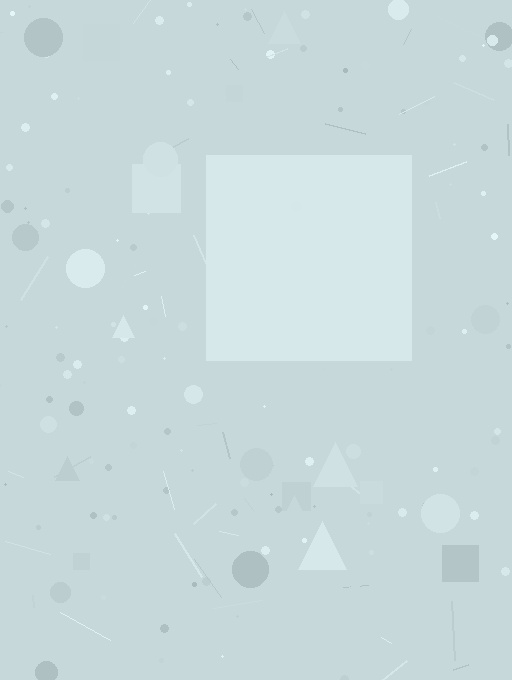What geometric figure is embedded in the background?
A square is embedded in the background.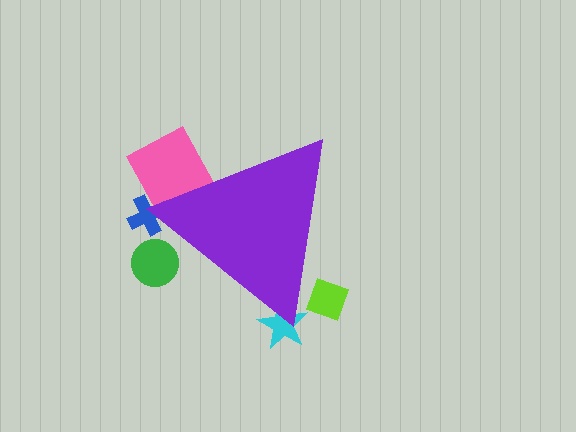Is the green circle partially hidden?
Yes, the green circle is partially hidden behind the purple triangle.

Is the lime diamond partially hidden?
Yes, the lime diamond is partially hidden behind the purple triangle.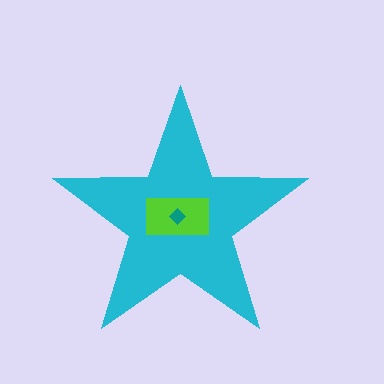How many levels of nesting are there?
3.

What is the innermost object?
The teal diamond.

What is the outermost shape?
The cyan star.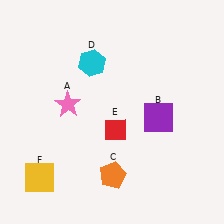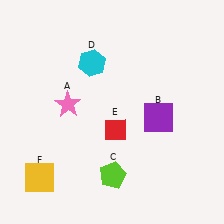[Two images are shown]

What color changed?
The pentagon (C) changed from orange in Image 1 to lime in Image 2.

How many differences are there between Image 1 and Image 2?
There is 1 difference between the two images.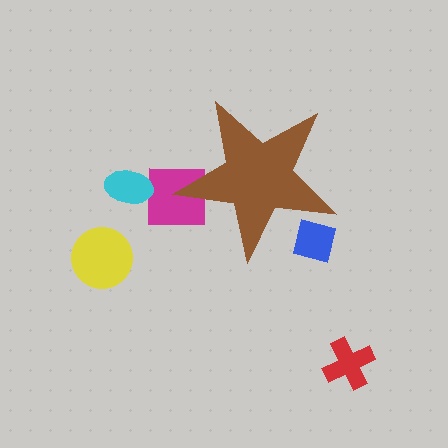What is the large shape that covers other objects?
A brown star.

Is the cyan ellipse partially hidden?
No, the cyan ellipse is fully visible.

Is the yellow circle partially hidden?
No, the yellow circle is fully visible.